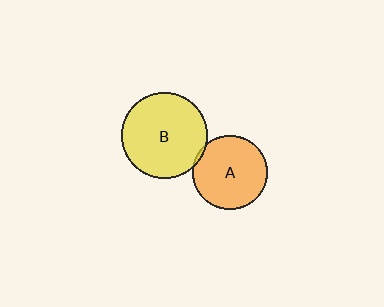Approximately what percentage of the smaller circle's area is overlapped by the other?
Approximately 5%.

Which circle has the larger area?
Circle B (yellow).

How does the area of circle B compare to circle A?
Approximately 1.3 times.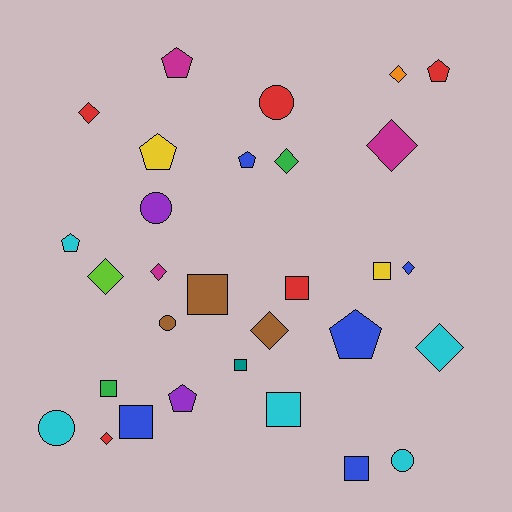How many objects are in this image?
There are 30 objects.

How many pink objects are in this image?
There are no pink objects.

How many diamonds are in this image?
There are 10 diamonds.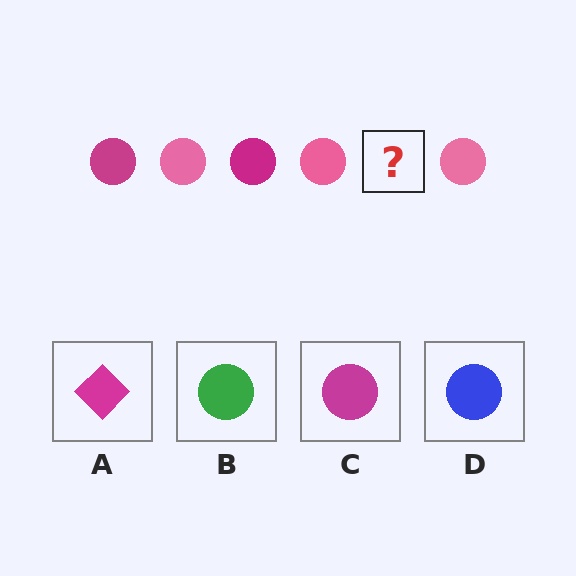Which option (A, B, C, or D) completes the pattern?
C.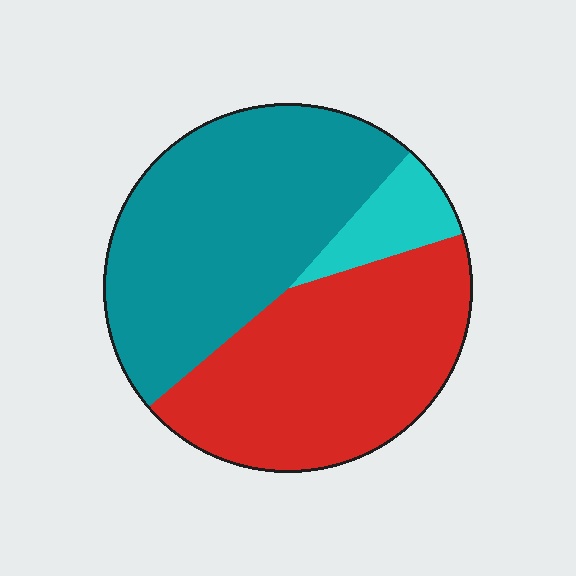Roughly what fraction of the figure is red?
Red takes up between a third and a half of the figure.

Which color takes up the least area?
Cyan, at roughly 10%.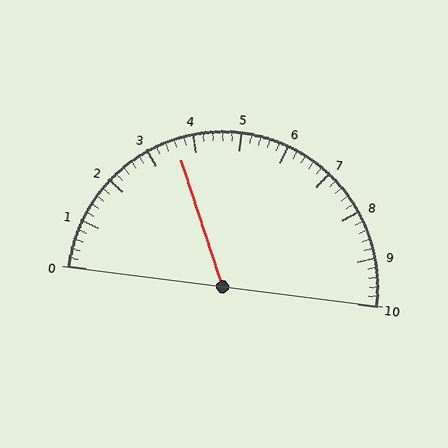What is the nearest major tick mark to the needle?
The nearest major tick mark is 4.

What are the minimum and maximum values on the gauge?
The gauge ranges from 0 to 10.